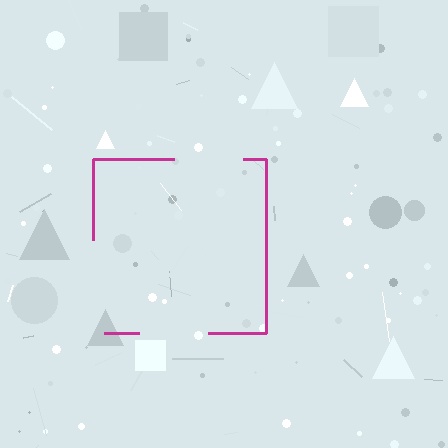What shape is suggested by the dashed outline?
The dashed outline suggests a square.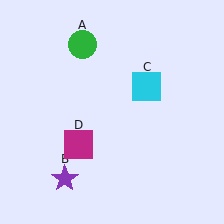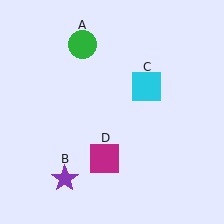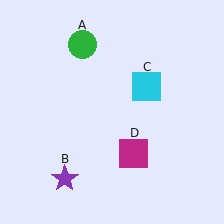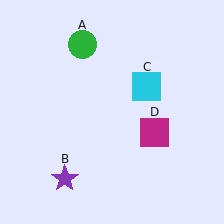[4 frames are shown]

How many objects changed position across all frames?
1 object changed position: magenta square (object D).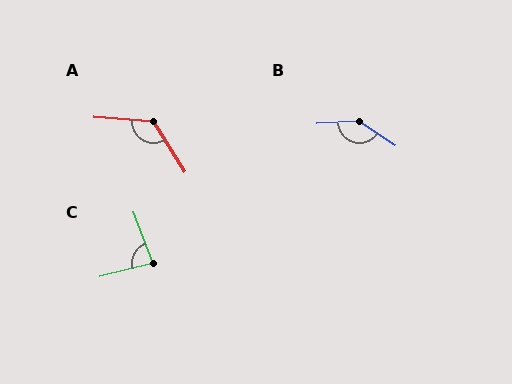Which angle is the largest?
B, at approximately 143 degrees.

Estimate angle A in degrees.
Approximately 127 degrees.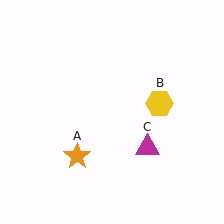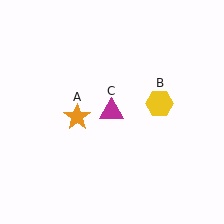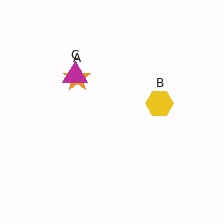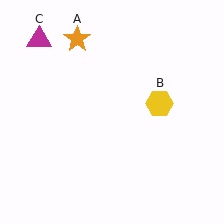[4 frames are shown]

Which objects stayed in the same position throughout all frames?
Yellow hexagon (object B) remained stationary.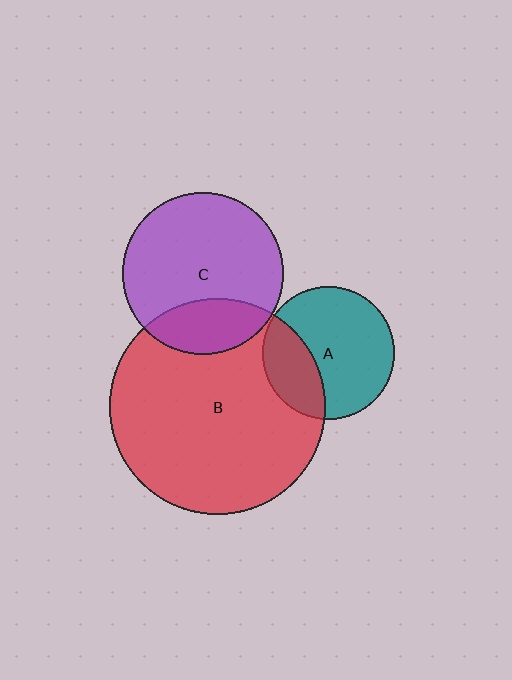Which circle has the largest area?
Circle B (red).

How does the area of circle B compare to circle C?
Approximately 1.8 times.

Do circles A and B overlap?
Yes.